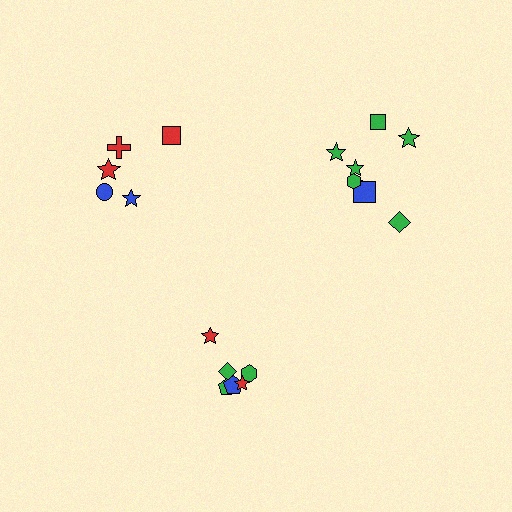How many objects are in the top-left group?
There are 5 objects.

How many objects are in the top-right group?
There are 8 objects.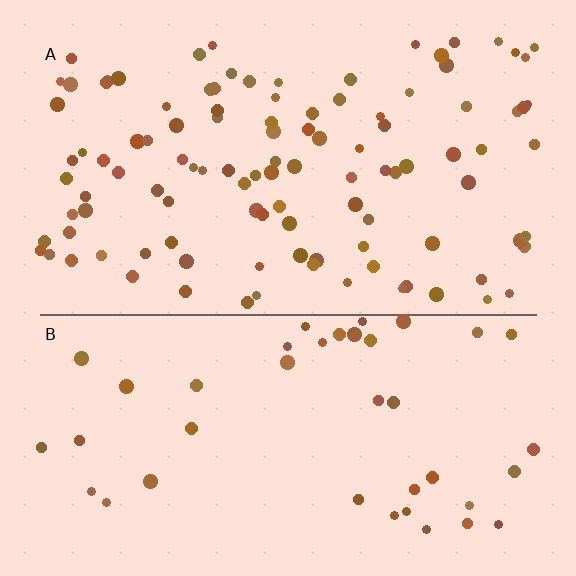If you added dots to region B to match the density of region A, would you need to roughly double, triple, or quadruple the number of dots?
Approximately triple.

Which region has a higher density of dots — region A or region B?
A (the top).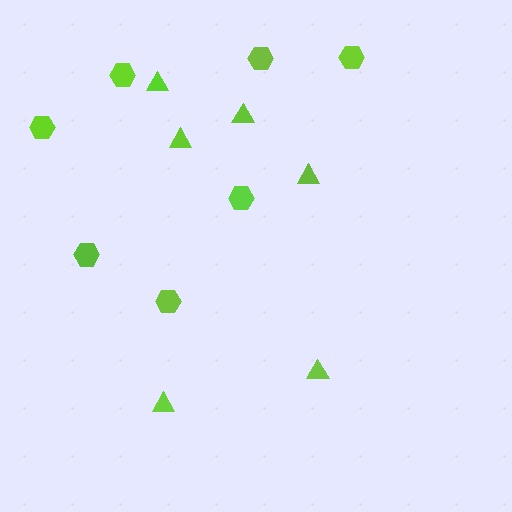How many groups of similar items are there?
There are 2 groups: one group of hexagons (7) and one group of triangles (6).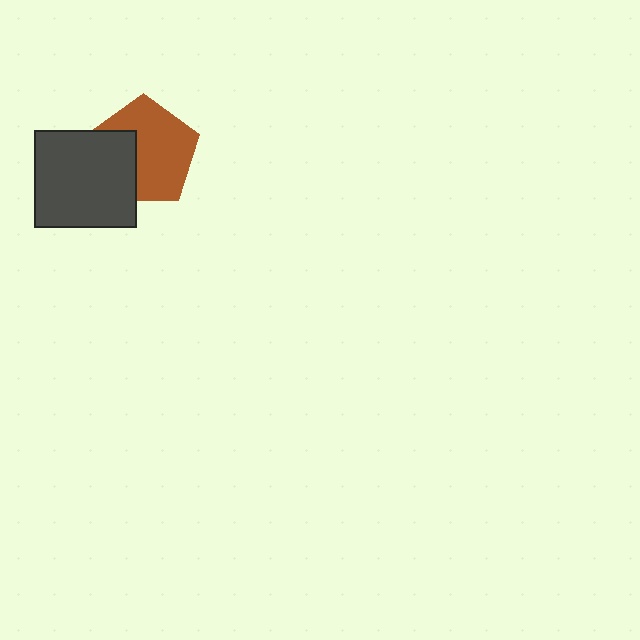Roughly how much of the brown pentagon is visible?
Most of it is visible (roughly 66%).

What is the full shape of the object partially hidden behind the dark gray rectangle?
The partially hidden object is a brown pentagon.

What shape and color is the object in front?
The object in front is a dark gray rectangle.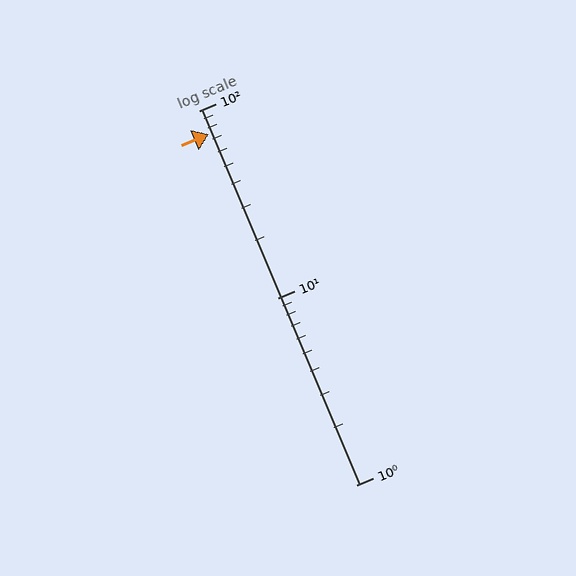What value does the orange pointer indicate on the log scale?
The pointer indicates approximately 75.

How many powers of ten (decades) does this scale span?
The scale spans 2 decades, from 1 to 100.